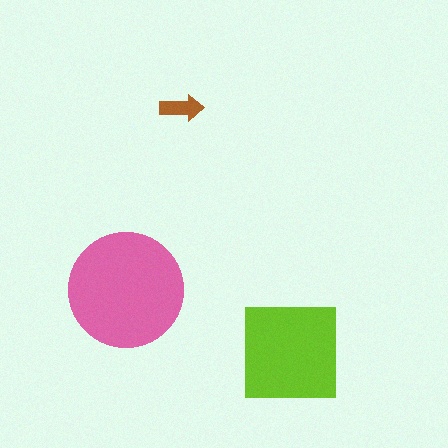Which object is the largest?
The pink circle.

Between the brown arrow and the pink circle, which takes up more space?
The pink circle.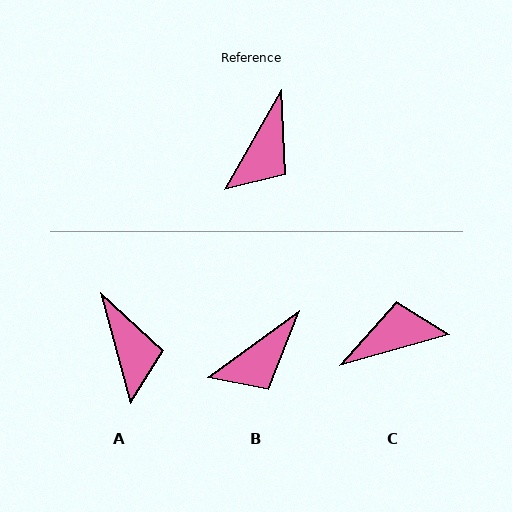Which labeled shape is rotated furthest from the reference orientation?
C, about 135 degrees away.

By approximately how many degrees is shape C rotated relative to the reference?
Approximately 135 degrees counter-clockwise.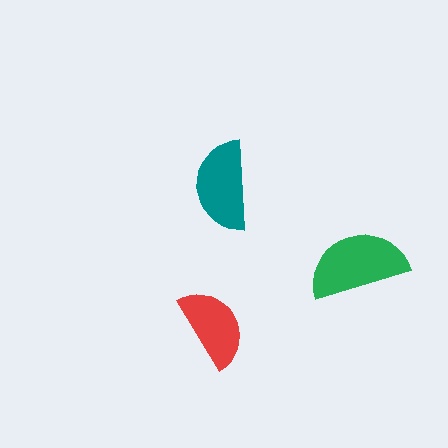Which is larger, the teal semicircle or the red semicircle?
The teal one.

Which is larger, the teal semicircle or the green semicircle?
The green one.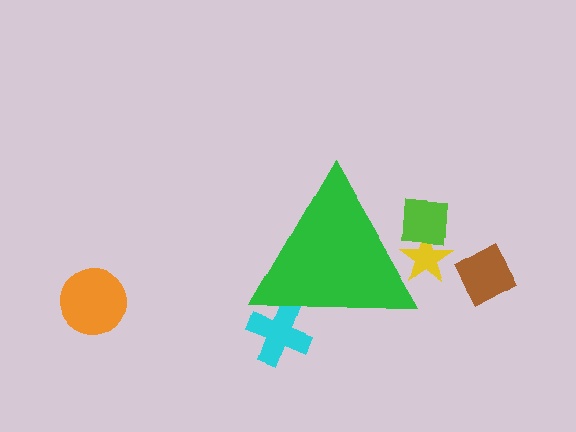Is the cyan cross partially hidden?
Yes, the cyan cross is partially hidden behind the green triangle.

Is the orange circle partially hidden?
No, the orange circle is fully visible.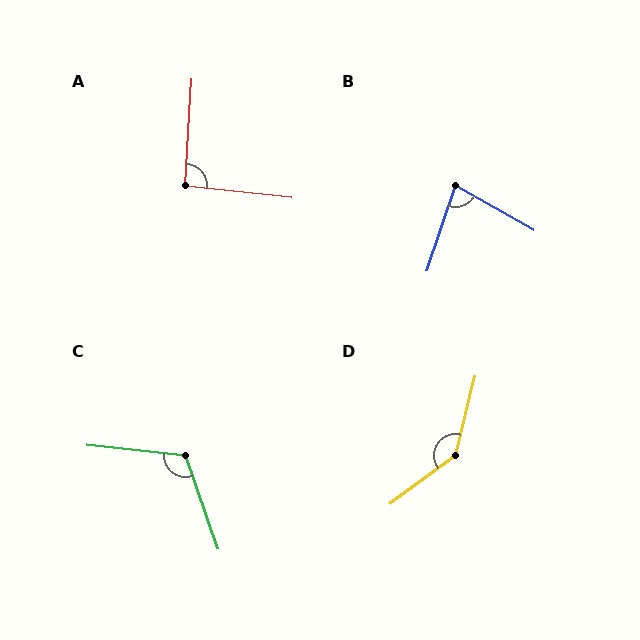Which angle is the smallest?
B, at approximately 79 degrees.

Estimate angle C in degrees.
Approximately 115 degrees.